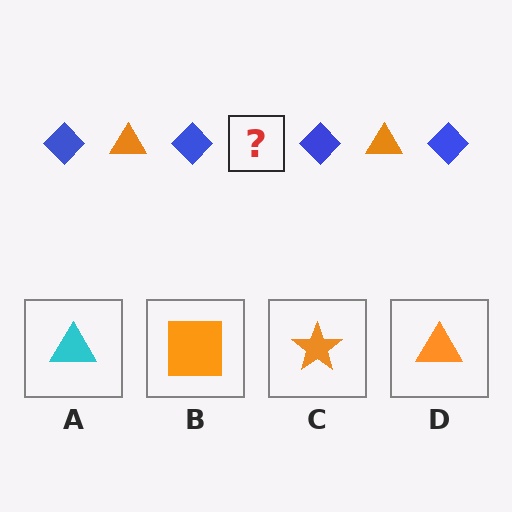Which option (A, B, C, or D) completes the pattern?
D.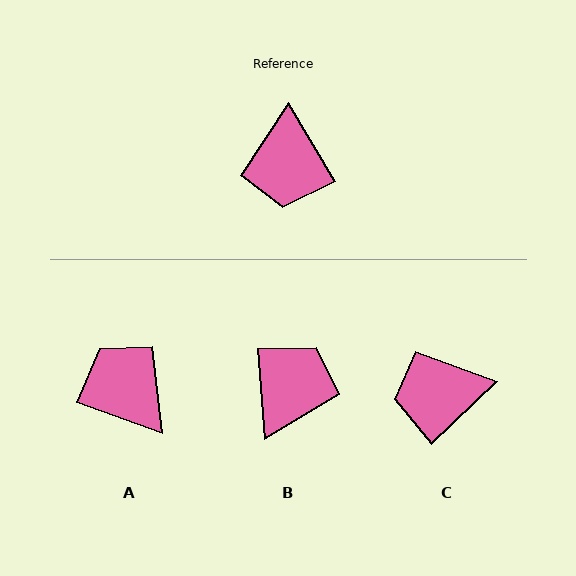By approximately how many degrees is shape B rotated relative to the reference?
Approximately 154 degrees counter-clockwise.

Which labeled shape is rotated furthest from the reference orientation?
B, about 154 degrees away.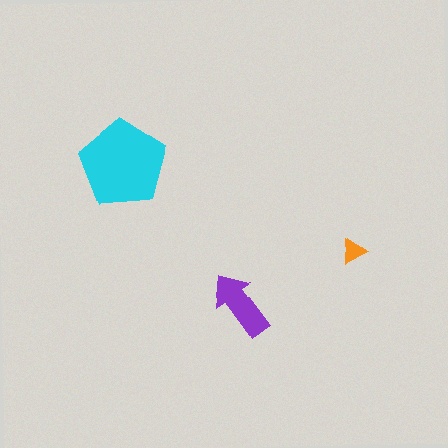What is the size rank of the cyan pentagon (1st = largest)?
1st.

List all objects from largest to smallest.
The cyan pentagon, the purple arrow, the orange triangle.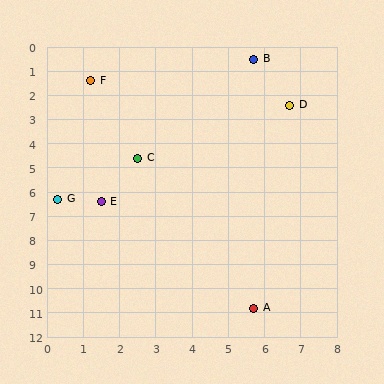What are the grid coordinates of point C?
Point C is at approximately (2.5, 4.6).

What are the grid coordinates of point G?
Point G is at approximately (0.3, 6.3).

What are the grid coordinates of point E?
Point E is at approximately (1.5, 6.4).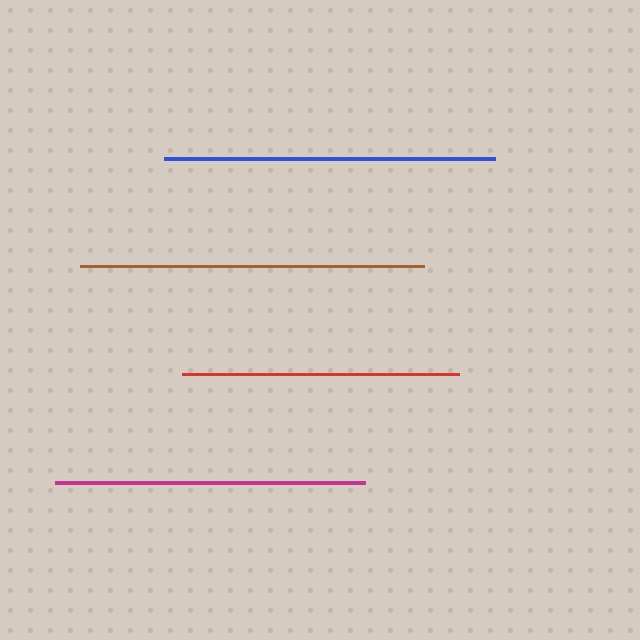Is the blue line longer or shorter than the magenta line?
The blue line is longer than the magenta line.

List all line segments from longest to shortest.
From longest to shortest: brown, blue, magenta, red.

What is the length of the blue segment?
The blue segment is approximately 332 pixels long.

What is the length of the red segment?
The red segment is approximately 276 pixels long.